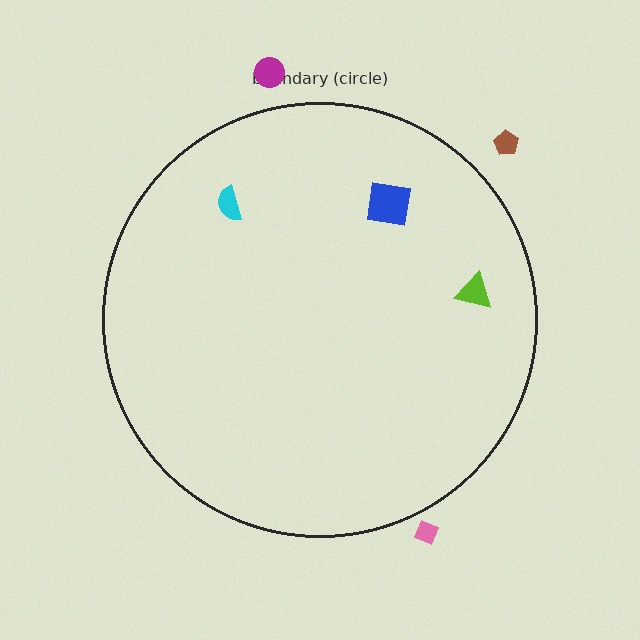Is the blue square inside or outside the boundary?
Inside.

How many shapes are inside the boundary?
3 inside, 3 outside.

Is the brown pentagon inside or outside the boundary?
Outside.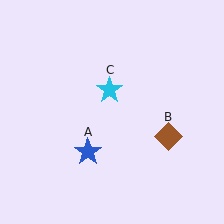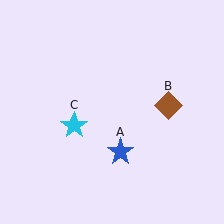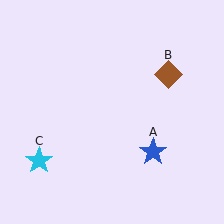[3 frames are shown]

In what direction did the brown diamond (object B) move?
The brown diamond (object B) moved up.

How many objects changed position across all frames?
3 objects changed position: blue star (object A), brown diamond (object B), cyan star (object C).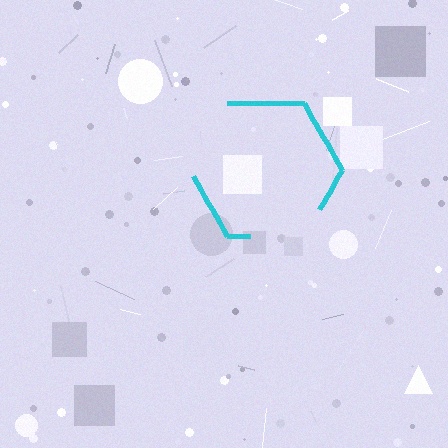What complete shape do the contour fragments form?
The contour fragments form a hexagon.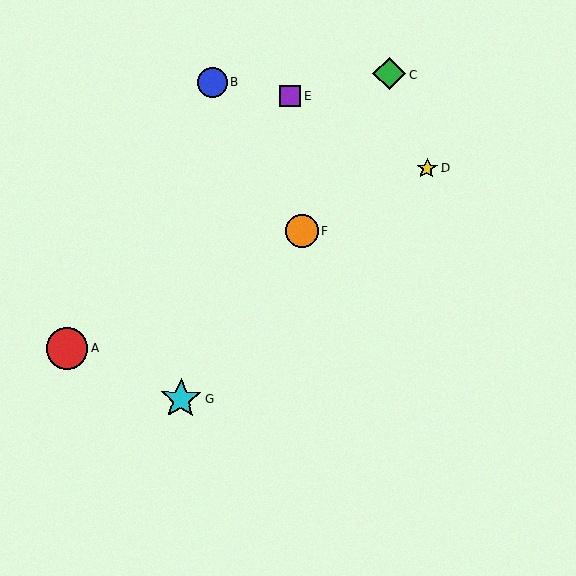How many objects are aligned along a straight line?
3 objects (A, D, F) are aligned along a straight line.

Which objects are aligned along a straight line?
Objects A, D, F are aligned along a straight line.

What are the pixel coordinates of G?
Object G is at (181, 399).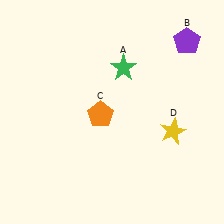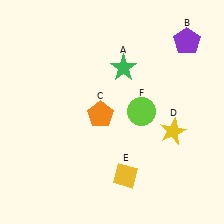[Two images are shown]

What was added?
A yellow diamond (E), a lime circle (F) were added in Image 2.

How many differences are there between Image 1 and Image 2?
There are 2 differences between the two images.